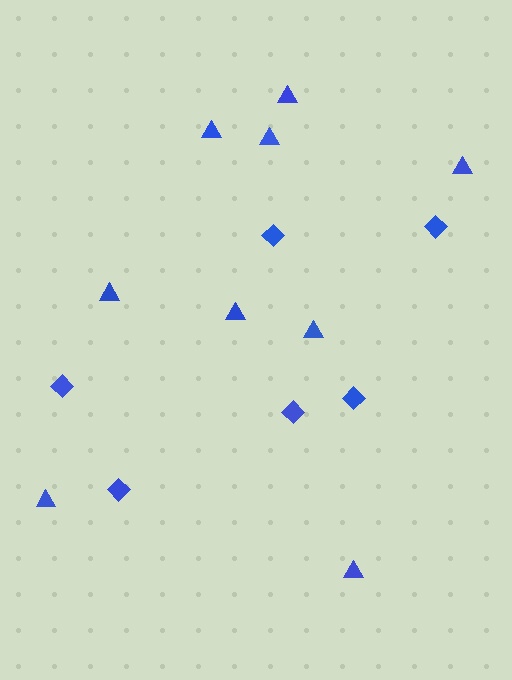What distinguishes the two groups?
There are 2 groups: one group of triangles (9) and one group of diamonds (6).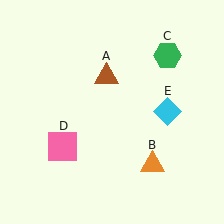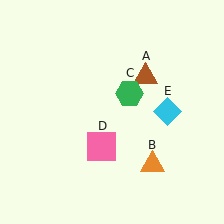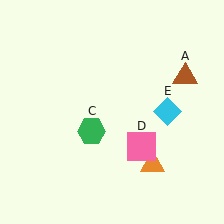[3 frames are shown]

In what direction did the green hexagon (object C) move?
The green hexagon (object C) moved down and to the left.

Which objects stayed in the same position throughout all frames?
Orange triangle (object B) and cyan diamond (object E) remained stationary.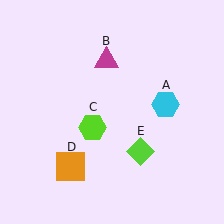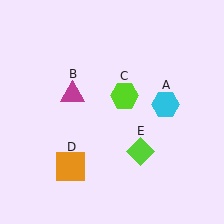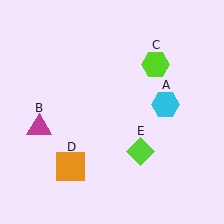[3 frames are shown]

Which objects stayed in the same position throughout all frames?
Cyan hexagon (object A) and orange square (object D) and lime diamond (object E) remained stationary.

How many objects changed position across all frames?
2 objects changed position: magenta triangle (object B), lime hexagon (object C).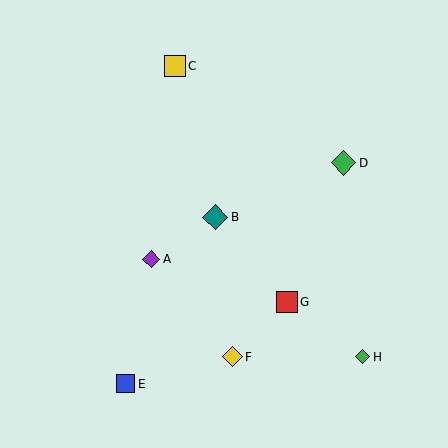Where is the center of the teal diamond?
The center of the teal diamond is at (215, 217).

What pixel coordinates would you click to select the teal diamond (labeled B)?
Click at (215, 217) to select the teal diamond B.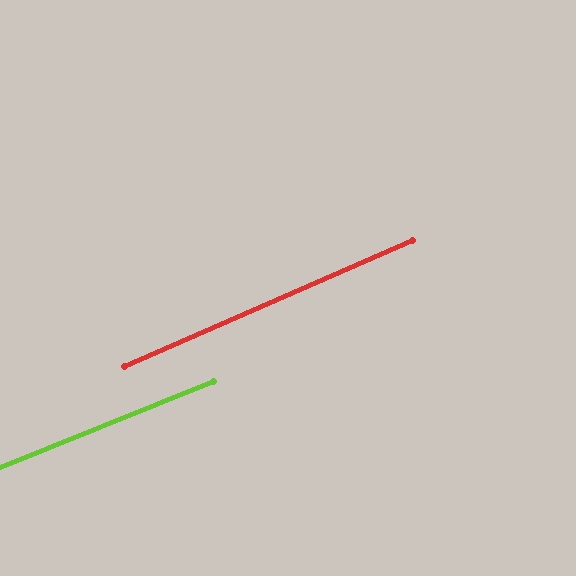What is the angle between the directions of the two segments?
Approximately 2 degrees.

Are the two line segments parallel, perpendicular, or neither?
Parallel — their directions differ by only 1.7°.